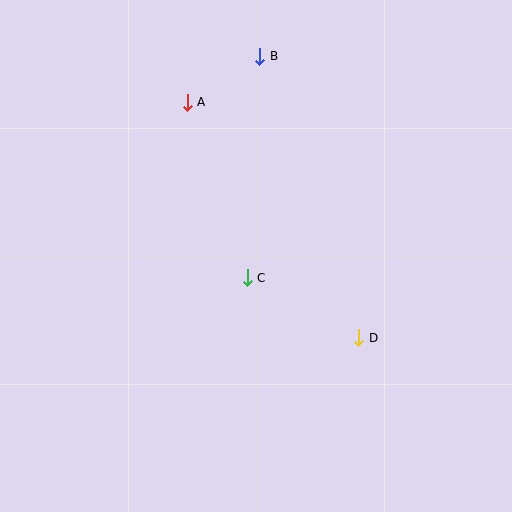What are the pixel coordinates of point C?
Point C is at (247, 278).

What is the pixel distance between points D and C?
The distance between D and C is 127 pixels.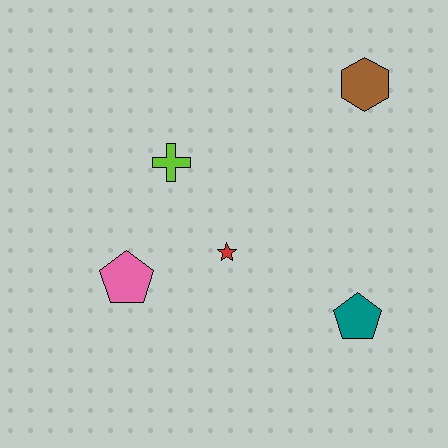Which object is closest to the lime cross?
The red star is closest to the lime cross.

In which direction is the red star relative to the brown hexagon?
The red star is below the brown hexagon.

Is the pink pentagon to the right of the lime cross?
No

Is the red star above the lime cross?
No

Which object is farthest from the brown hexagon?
The pink pentagon is farthest from the brown hexagon.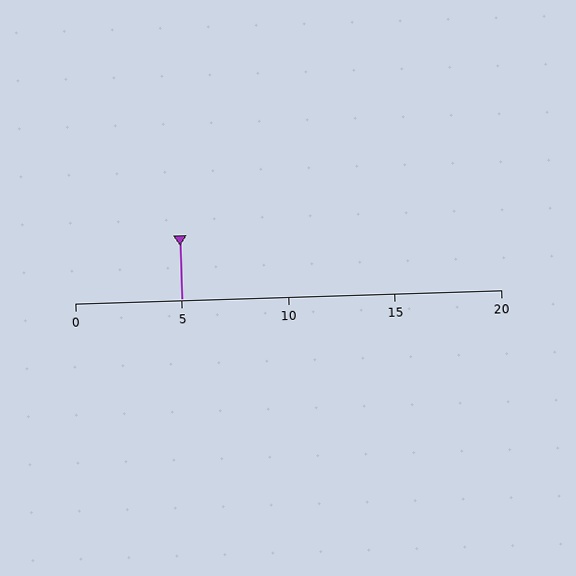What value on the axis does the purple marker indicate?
The marker indicates approximately 5.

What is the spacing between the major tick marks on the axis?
The major ticks are spaced 5 apart.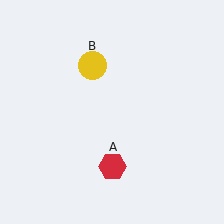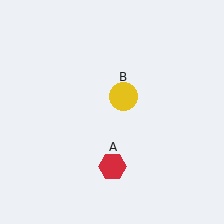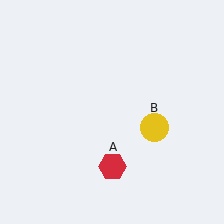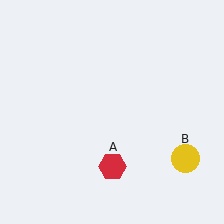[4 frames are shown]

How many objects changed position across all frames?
1 object changed position: yellow circle (object B).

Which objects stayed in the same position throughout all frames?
Red hexagon (object A) remained stationary.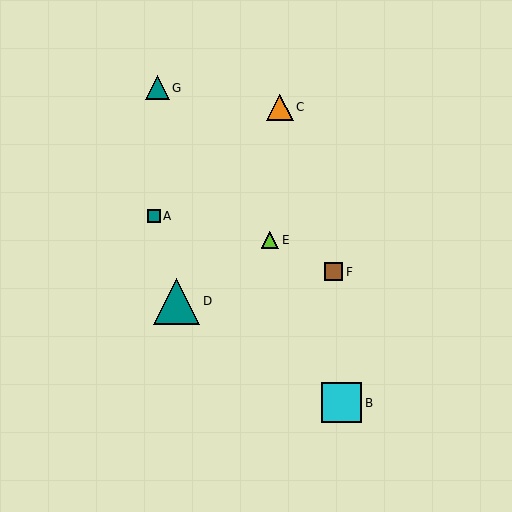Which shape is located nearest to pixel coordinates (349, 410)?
The cyan square (labeled B) at (342, 403) is nearest to that location.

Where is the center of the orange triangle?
The center of the orange triangle is at (280, 107).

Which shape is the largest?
The teal triangle (labeled D) is the largest.